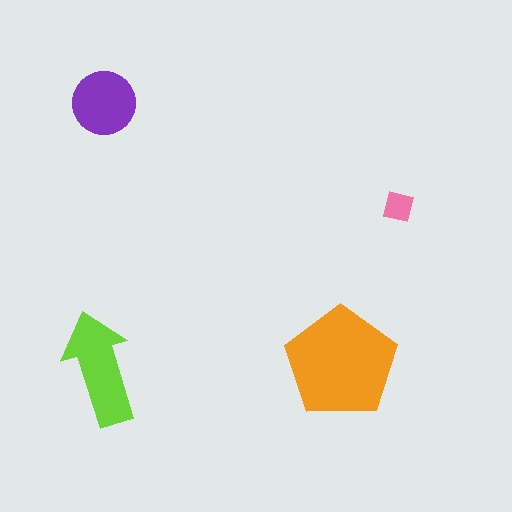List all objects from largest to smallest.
The orange pentagon, the lime arrow, the purple circle, the pink square.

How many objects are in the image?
There are 4 objects in the image.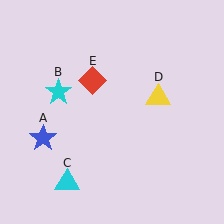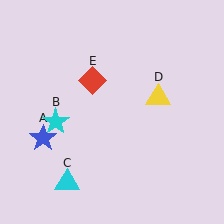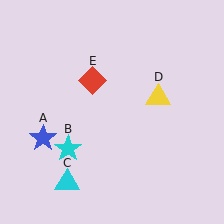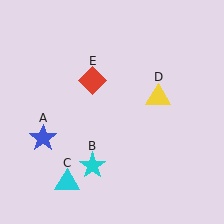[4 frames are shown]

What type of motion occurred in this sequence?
The cyan star (object B) rotated counterclockwise around the center of the scene.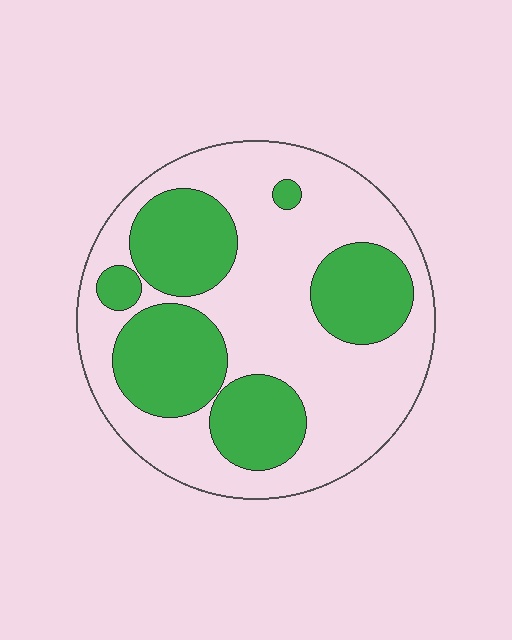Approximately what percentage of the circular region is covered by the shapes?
Approximately 35%.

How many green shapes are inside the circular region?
6.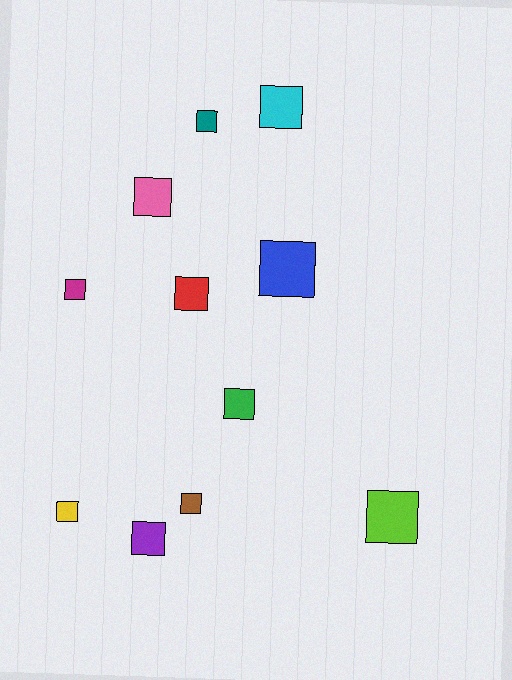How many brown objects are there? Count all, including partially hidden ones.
There is 1 brown object.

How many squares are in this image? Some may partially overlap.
There are 11 squares.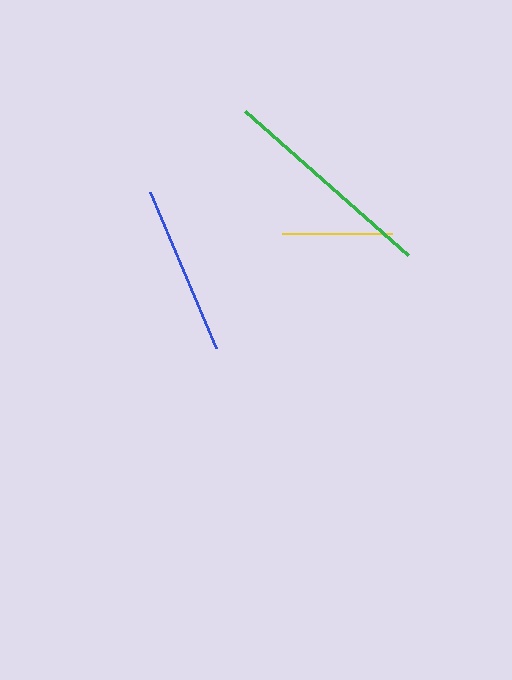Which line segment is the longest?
The green line is the longest at approximately 217 pixels.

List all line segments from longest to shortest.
From longest to shortest: green, blue, yellow.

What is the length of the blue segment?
The blue segment is approximately 169 pixels long.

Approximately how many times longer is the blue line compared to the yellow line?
The blue line is approximately 1.5 times the length of the yellow line.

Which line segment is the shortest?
The yellow line is the shortest at approximately 110 pixels.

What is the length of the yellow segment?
The yellow segment is approximately 110 pixels long.